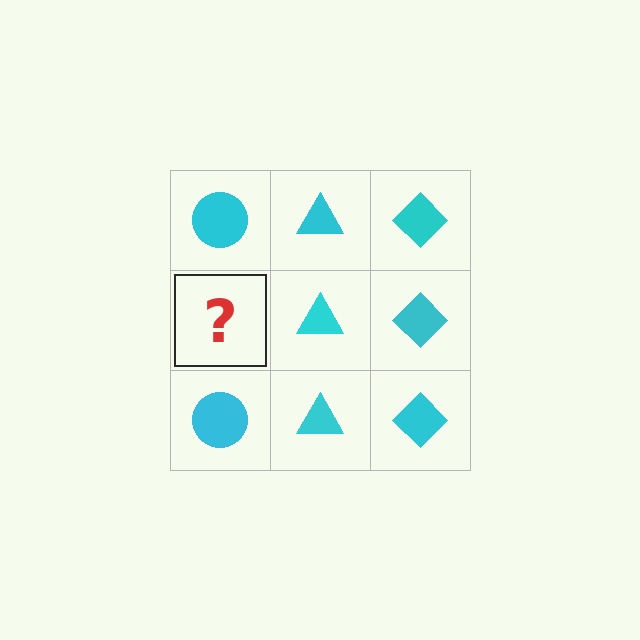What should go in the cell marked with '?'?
The missing cell should contain a cyan circle.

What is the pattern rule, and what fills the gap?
The rule is that each column has a consistent shape. The gap should be filled with a cyan circle.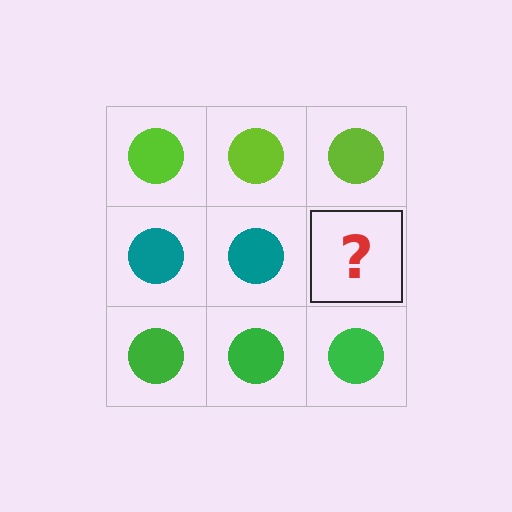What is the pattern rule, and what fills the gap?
The rule is that each row has a consistent color. The gap should be filled with a teal circle.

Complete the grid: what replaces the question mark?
The question mark should be replaced with a teal circle.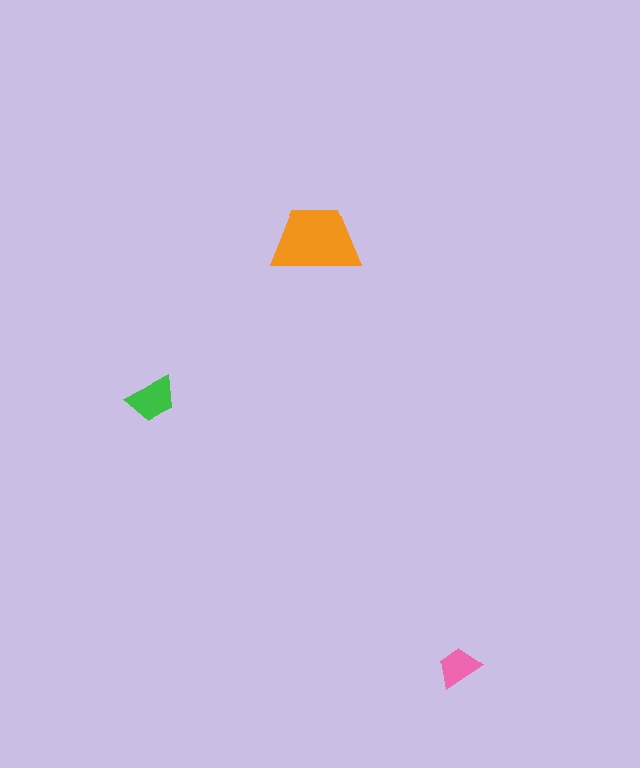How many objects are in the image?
There are 3 objects in the image.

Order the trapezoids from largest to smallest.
the orange one, the green one, the pink one.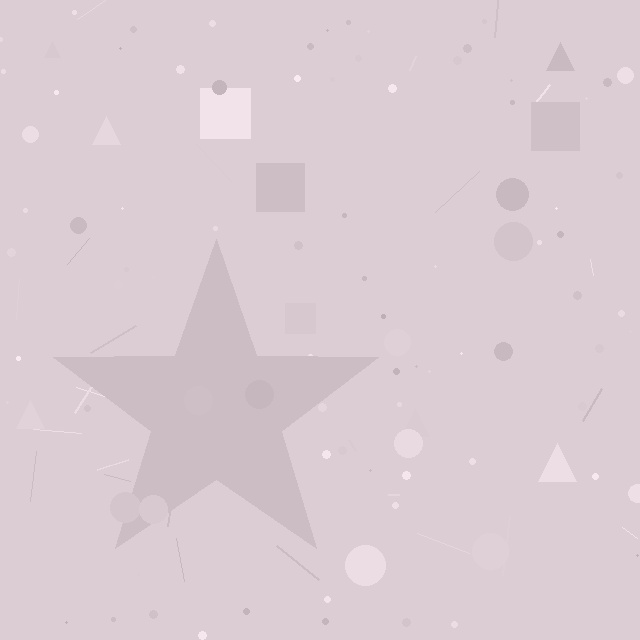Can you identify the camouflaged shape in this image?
The camouflaged shape is a star.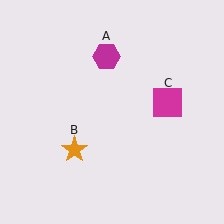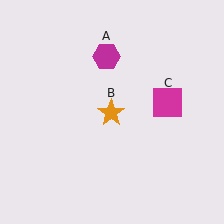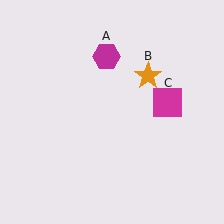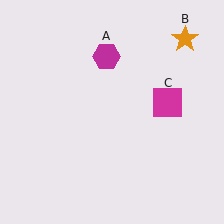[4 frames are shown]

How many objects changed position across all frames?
1 object changed position: orange star (object B).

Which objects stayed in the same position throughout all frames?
Magenta hexagon (object A) and magenta square (object C) remained stationary.